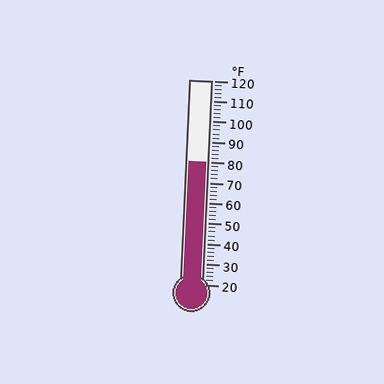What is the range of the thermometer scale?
The thermometer scale ranges from 20°F to 120°F.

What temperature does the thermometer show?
The thermometer shows approximately 80°F.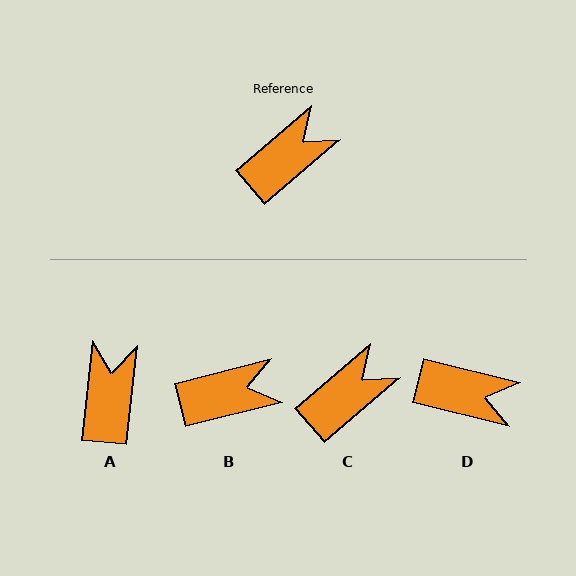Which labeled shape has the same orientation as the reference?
C.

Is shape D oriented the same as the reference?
No, it is off by about 55 degrees.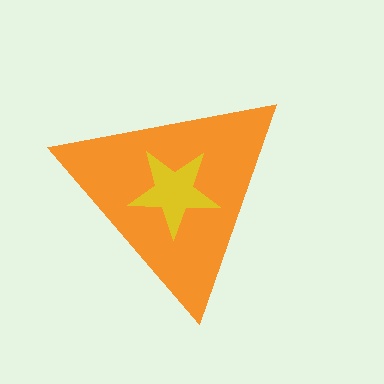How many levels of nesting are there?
2.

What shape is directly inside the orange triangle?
The yellow star.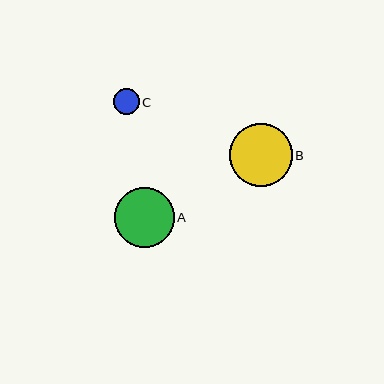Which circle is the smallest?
Circle C is the smallest with a size of approximately 26 pixels.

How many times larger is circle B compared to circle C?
Circle B is approximately 2.4 times the size of circle C.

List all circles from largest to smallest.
From largest to smallest: B, A, C.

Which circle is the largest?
Circle B is the largest with a size of approximately 63 pixels.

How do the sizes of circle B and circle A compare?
Circle B and circle A are approximately the same size.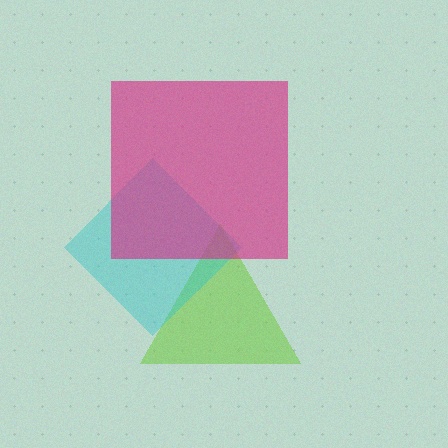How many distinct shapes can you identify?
There are 3 distinct shapes: a lime triangle, a cyan diamond, a magenta square.